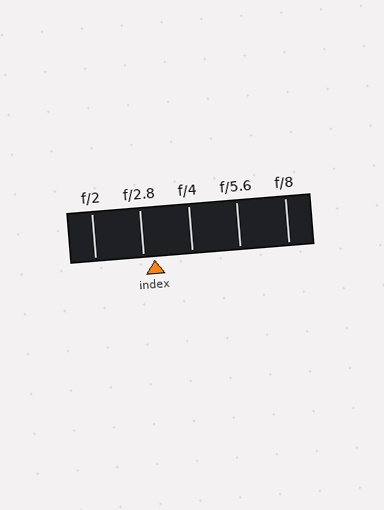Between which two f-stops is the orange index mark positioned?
The index mark is between f/2.8 and f/4.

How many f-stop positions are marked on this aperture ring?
There are 5 f-stop positions marked.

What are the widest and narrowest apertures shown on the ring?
The widest aperture shown is f/2 and the narrowest is f/8.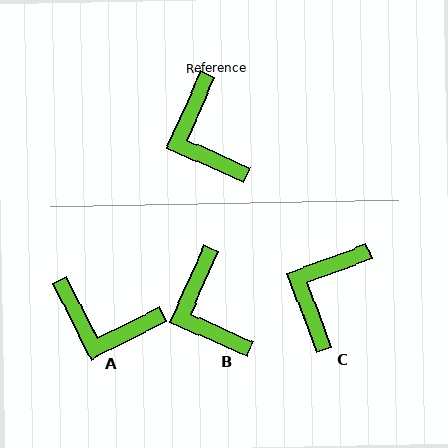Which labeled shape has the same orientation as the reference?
B.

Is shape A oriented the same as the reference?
No, it is off by about 51 degrees.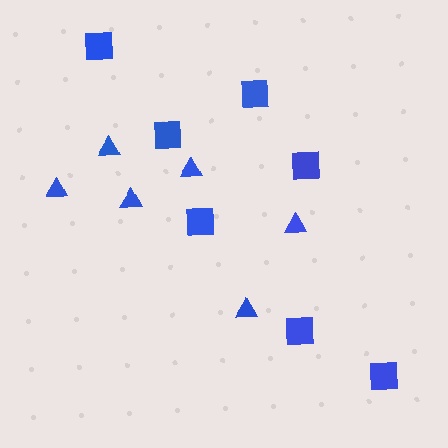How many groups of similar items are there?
There are 2 groups: one group of triangles (6) and one group of squares (7).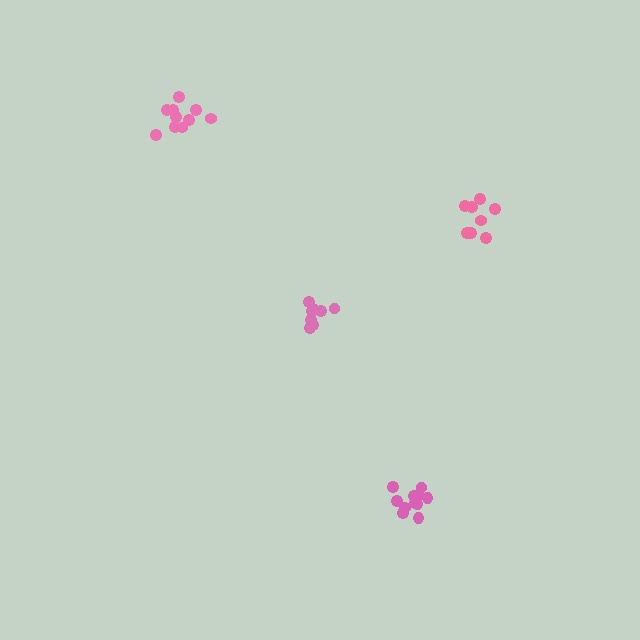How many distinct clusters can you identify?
There are 4 distinct clusters.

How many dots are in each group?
Group 1: 8 dots, Group 2: 10 dots, Group 3: 11 dots, Group 4: 8 dots (37 total).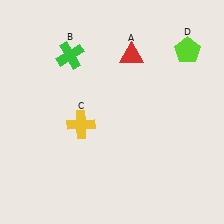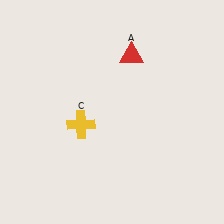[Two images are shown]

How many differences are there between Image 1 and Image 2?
There are 2 differences between the two images.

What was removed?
The green cross (B), the lime pentagon (D) were removed in Image 2.